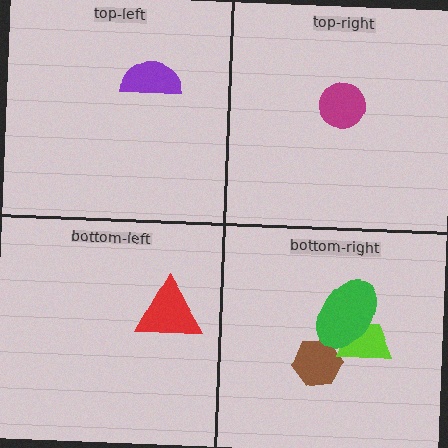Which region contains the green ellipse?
The bottom-right region.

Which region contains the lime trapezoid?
The bottom-right region.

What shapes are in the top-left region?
The purple semicircle.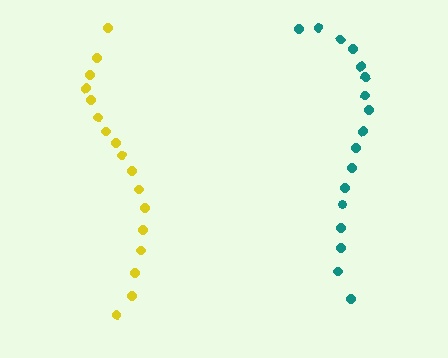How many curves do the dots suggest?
There are 2 distinct paths.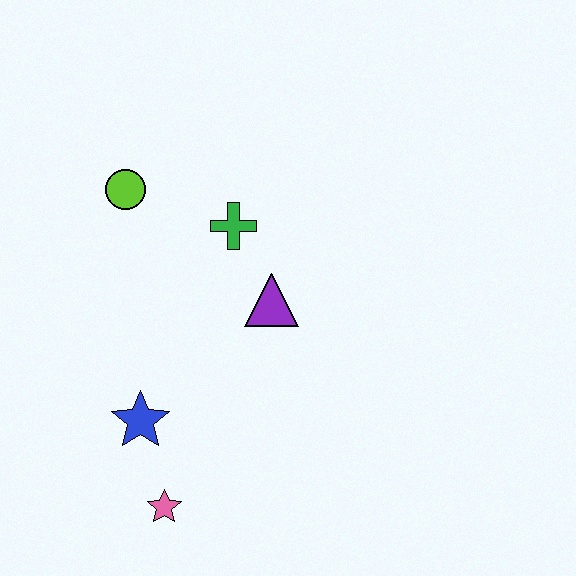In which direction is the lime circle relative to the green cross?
The lime circle is to the left of the green cross.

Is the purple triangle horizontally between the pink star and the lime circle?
No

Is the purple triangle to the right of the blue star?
Yes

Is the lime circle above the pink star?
Yes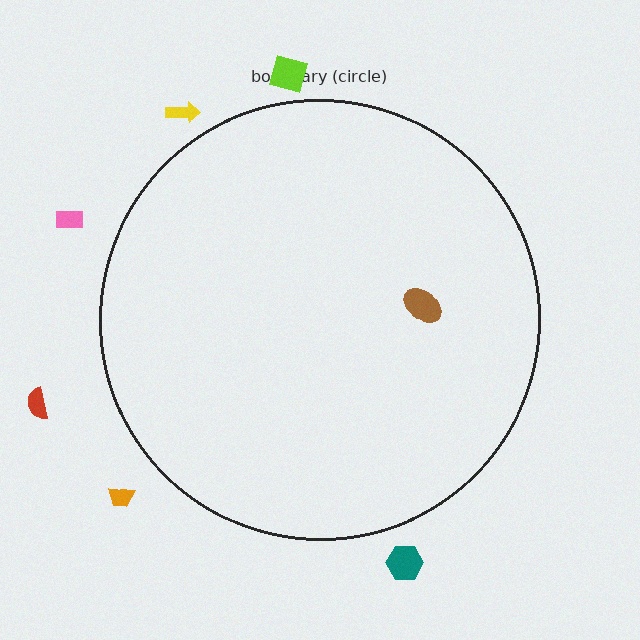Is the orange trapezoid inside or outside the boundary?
Outside.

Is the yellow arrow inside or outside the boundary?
Outside.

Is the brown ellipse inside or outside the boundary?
Inside.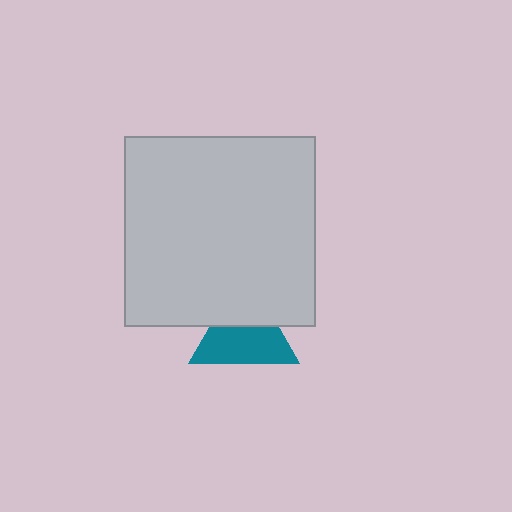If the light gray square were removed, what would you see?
You would see the complete teal triangle.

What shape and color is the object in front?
The object in front is a light gray square.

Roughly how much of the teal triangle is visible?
About half of it is visible (roughly 61%).